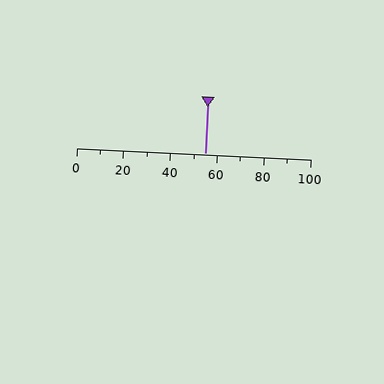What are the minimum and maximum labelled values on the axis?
The axis runs from 0 to 100.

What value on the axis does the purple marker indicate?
The marker indicates approximately 55.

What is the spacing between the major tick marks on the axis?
The major ticks are spaced 20 apart.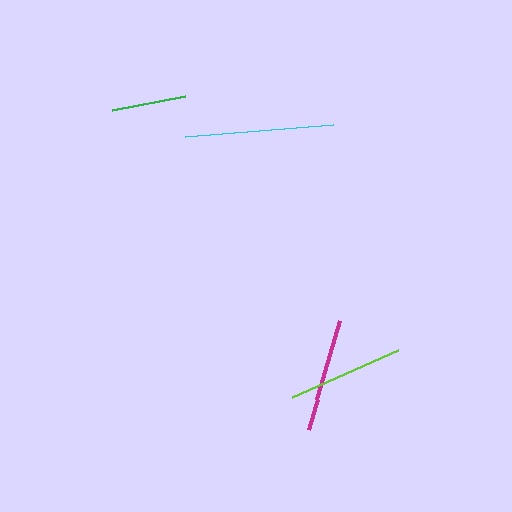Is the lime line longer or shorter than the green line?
The lime line is longer than the green line.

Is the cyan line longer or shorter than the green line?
The cyan line is longer than the green line.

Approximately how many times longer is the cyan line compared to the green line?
The cyan line is approximately 2.0 times the length of the green line.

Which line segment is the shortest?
The green line is the shortest at approximately 75 pixels.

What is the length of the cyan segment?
The cyan segment is approximately 148 pixels long.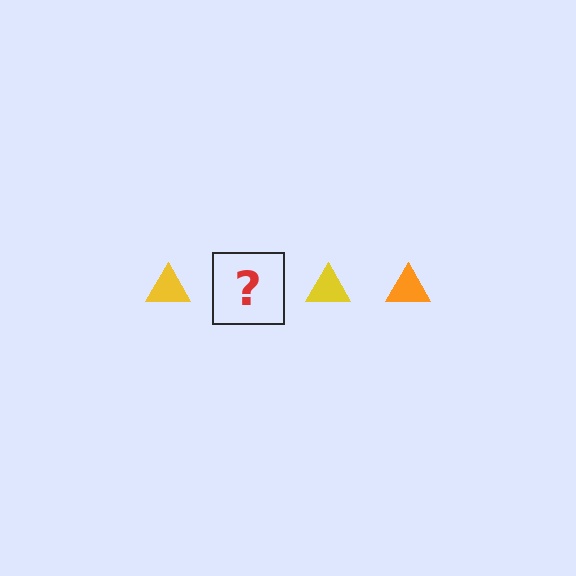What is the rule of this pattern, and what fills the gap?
The rule is that the pattern cycles through yellow, orange triangles. The gap should be filled with an orange triangle.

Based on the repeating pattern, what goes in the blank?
The blank should be an orange triangle.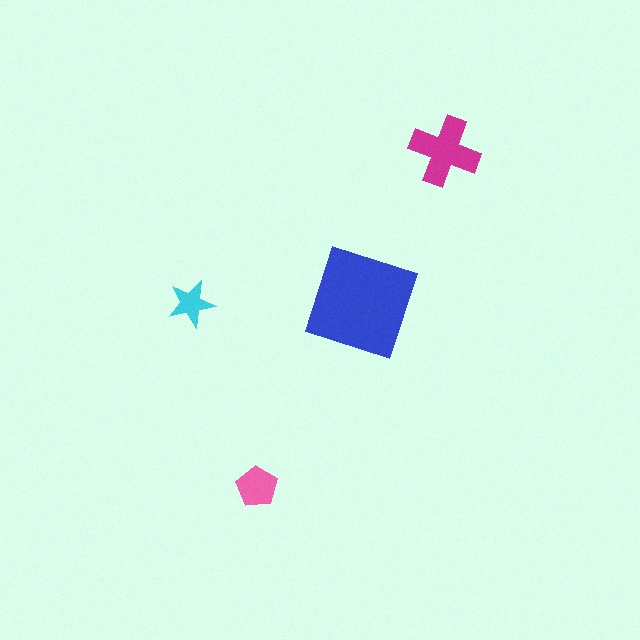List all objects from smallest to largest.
The cyan star, the pink pentagon, the magenta cross, the blue square.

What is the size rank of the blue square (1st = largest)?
1st.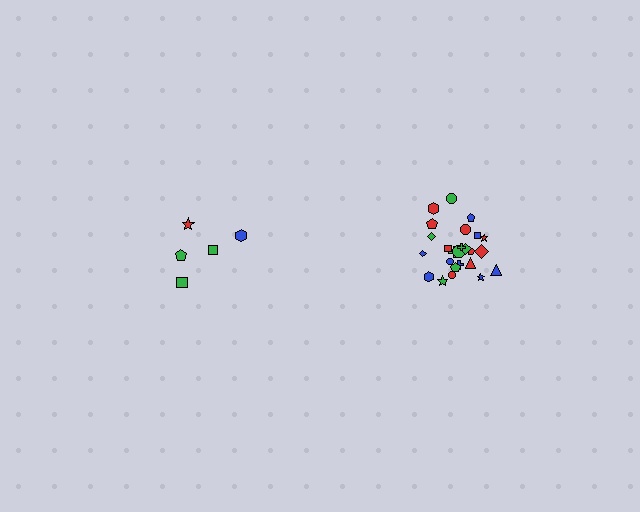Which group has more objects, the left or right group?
The right group.